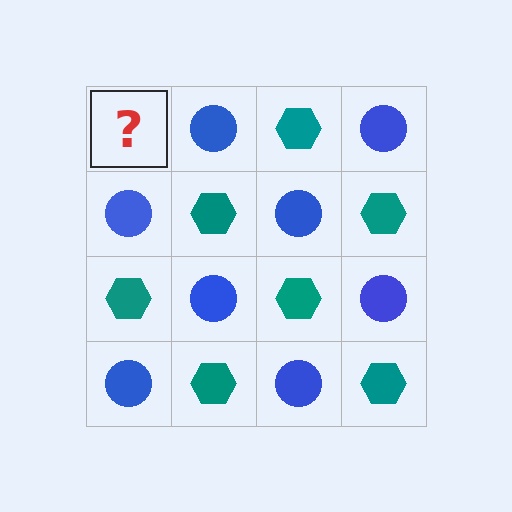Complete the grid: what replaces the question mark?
The question mark should be replaced with a teal hexagon.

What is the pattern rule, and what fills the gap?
The rule is that it alternates teal hexagon and blue circle in a checkerboard pattern. The gap should be filled with a teal hexagon.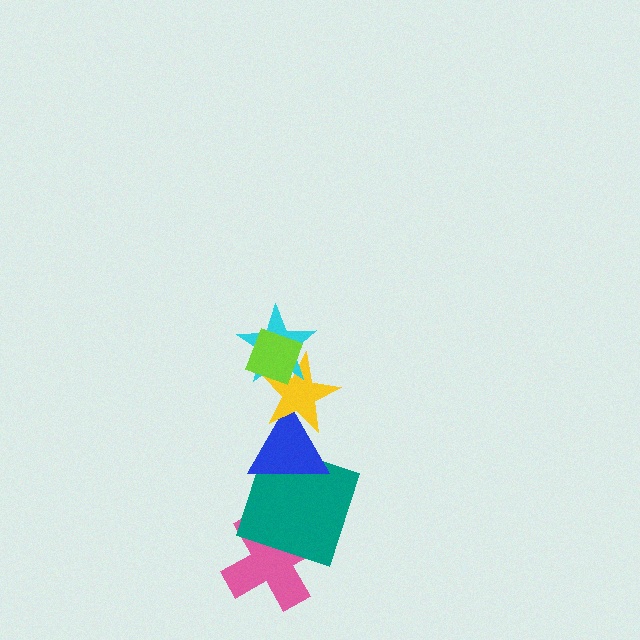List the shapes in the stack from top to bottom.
From top to bottom: the lime diamond, the cyan star, the yellow star, the blue triangle, the teal square, the pink cross.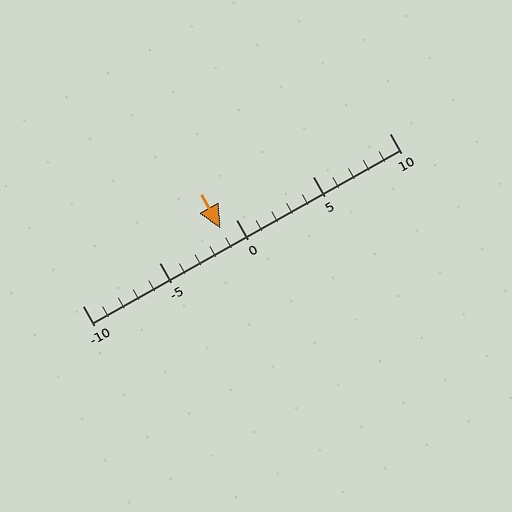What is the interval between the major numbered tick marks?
The major tick marks are spaced 5 units apart.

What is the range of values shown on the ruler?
The ruler shows values from -10 to 10.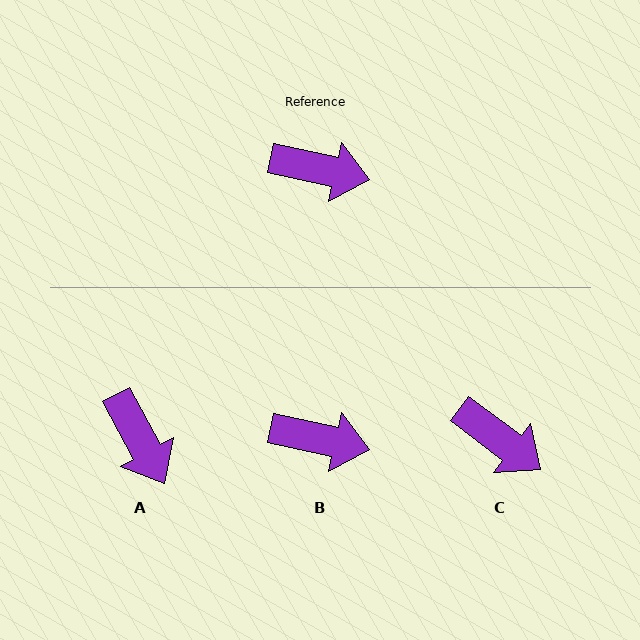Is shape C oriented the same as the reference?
No, it is off by about 25 degrees.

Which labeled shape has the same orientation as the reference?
B.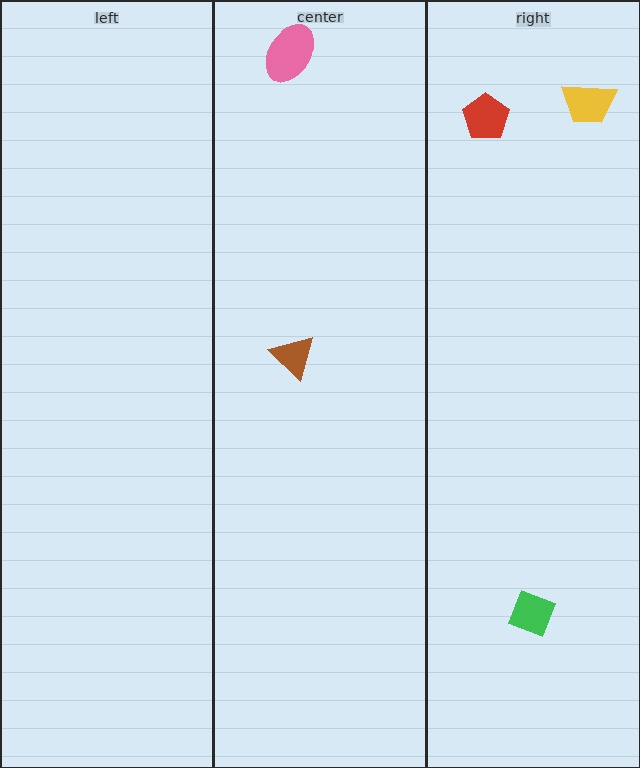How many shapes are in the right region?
3.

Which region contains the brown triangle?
The center region.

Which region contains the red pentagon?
The right region.